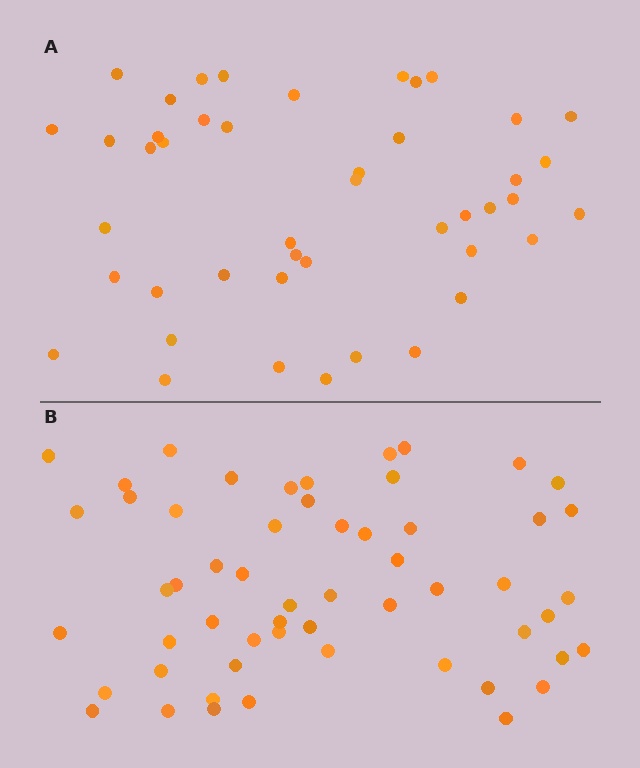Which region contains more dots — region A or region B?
Region B (the bottom region) has more dots.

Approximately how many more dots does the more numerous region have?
Region B has roughly 12 or so more dots than region A.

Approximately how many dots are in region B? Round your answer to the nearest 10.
About 60 dots. (The exact count is 56, which rounds to 60.)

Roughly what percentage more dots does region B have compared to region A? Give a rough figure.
About 25% more.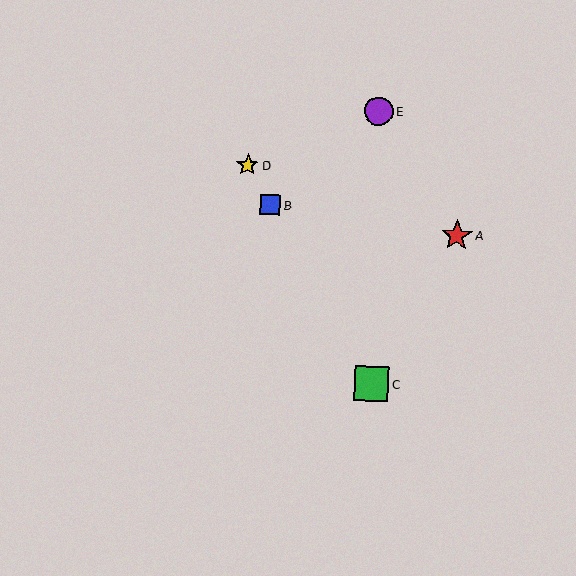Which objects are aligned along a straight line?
Objects B, C, D are aligned along a straight line.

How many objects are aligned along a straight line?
3 objects (B, C, D) are aligned along a straight line.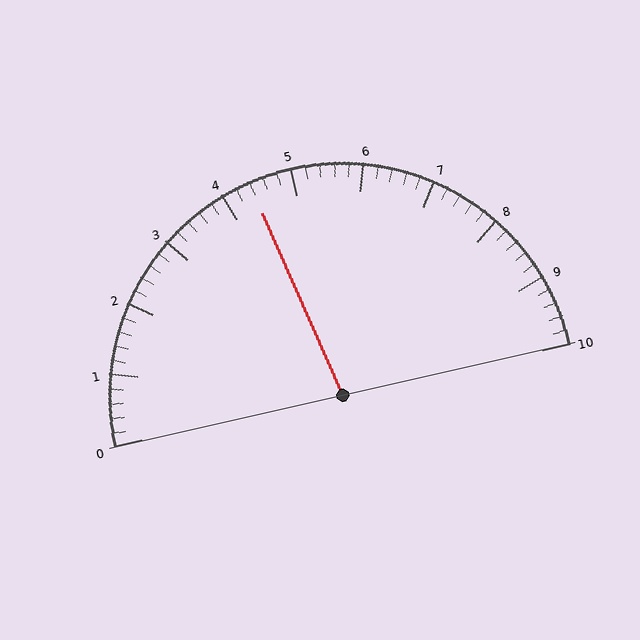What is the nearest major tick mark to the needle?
The nearest major tick mark is 4.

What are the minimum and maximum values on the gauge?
The gauge ranges from 0 to 10.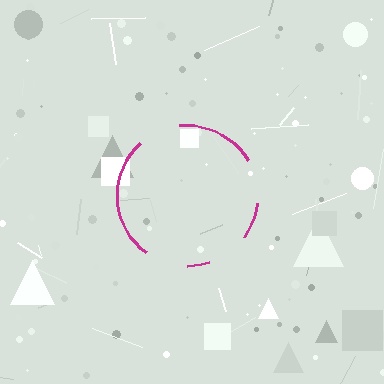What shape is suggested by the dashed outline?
The dashed outline suggests a circle.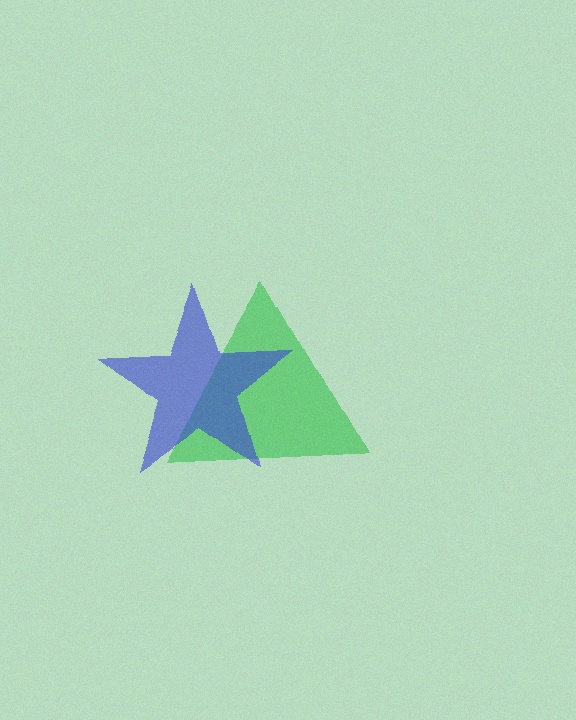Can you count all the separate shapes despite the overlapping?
Yes, there are 2 separate shapes.